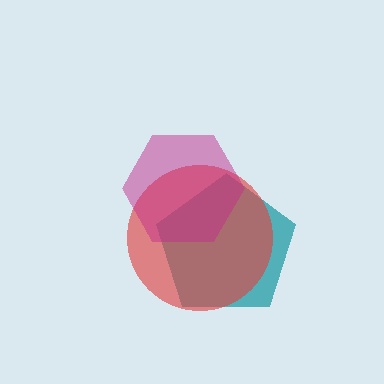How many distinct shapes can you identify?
There are 3 distinct shapes: a teal pentagon, a red circle, a magenta hexagon.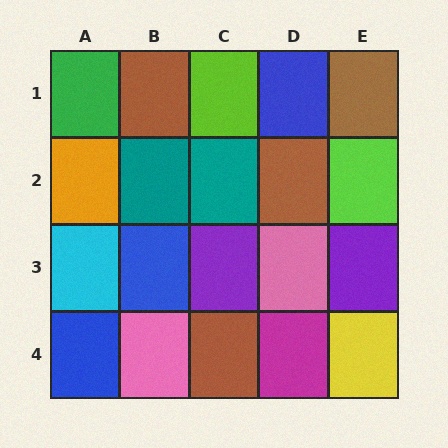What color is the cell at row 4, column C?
Brown.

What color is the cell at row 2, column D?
Brown.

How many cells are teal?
2 cells are teal.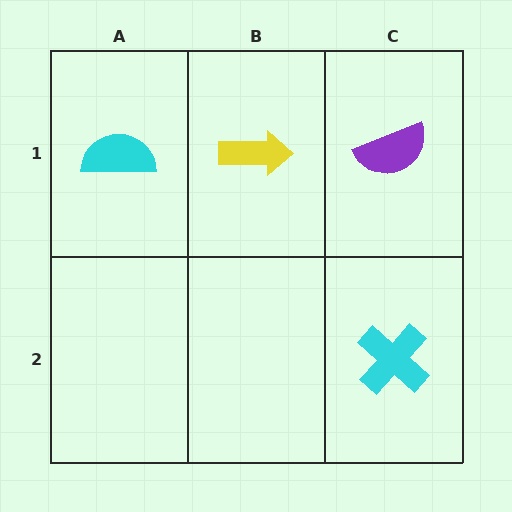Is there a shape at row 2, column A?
No, that cell is empty.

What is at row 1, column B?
A yellow arrow.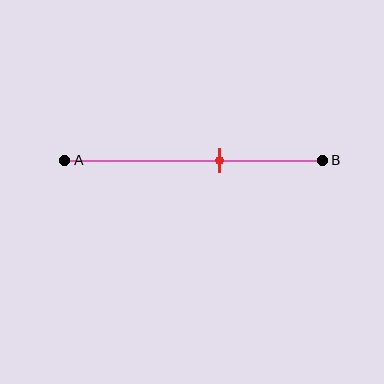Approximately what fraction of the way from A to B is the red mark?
The red mark is approximately 60% of the way from A to B.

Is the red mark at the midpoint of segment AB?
No, the mark is at about 60% from A, not at the 50% midpoint.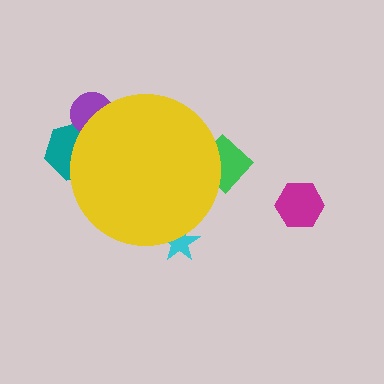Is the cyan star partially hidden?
Yes, the cyan star is partially hidden behind the yellow circle.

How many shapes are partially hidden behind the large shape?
4 shapes are partially hidden.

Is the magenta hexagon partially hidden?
No, the magenta hexagon is fully visible.